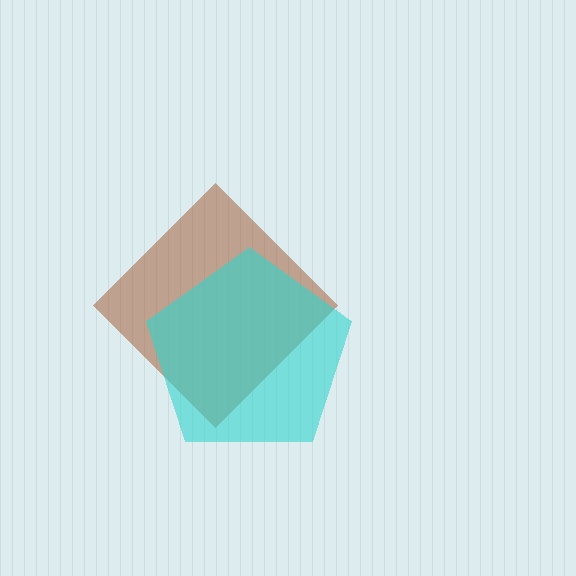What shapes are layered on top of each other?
The layered shapes are: a brown diamond, a cyan pentagon.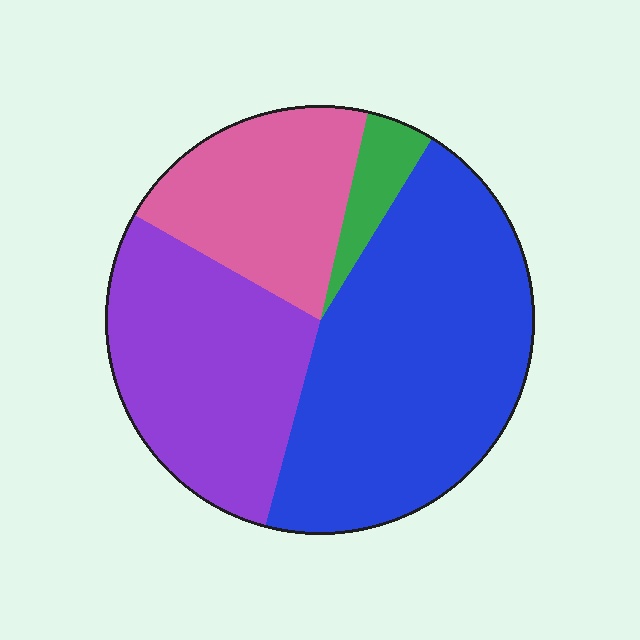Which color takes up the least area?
Green, at roughly 5%.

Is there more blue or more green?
Blue.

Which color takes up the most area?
Blue, at roughly 45%.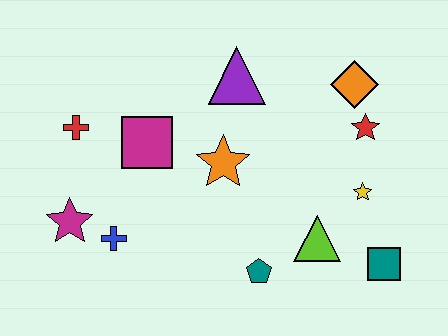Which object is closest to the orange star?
The magenta square is closest to the orange star.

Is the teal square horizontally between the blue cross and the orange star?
No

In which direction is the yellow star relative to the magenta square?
The yellow star is to the right of the magenta square.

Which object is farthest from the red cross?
The teal square is farthest from the red cross.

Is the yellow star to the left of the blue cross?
No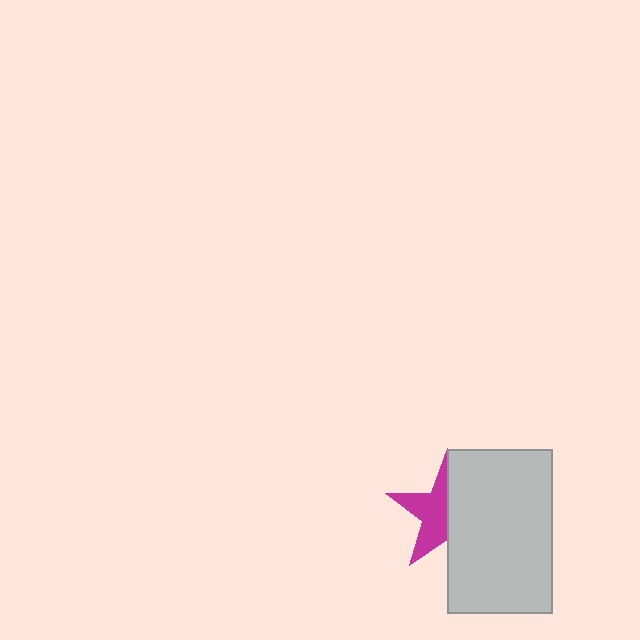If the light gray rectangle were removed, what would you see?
You would see the complete magenta star.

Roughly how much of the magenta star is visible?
About half of it is visible (roughly 51%).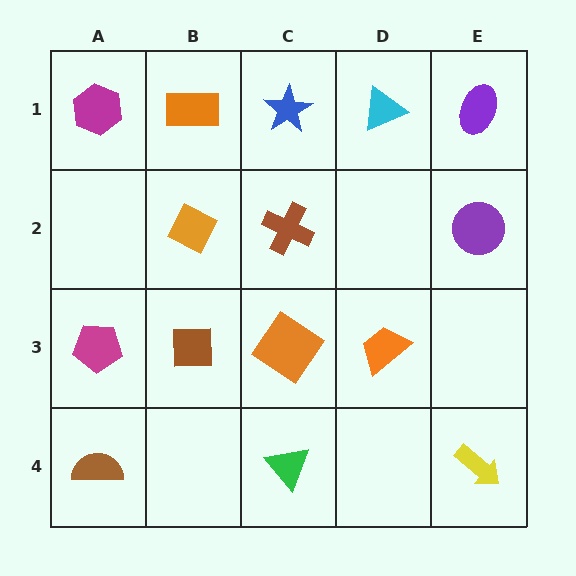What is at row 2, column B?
An orange diamond.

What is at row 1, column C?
A blue star.